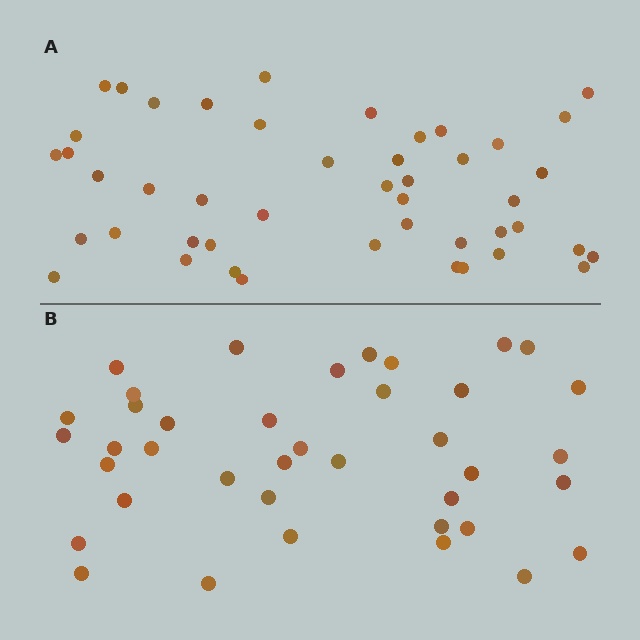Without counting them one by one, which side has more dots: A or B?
Region A (the top region) has more dots.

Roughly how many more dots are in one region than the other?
Region A has roughly 8 or so more dots than region B.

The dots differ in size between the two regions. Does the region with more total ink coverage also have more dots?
No. Region B has more total ink coverage because its dots are larger, but region A actually contains more individual dots. Total area can be misleading — the number of items is what matters here.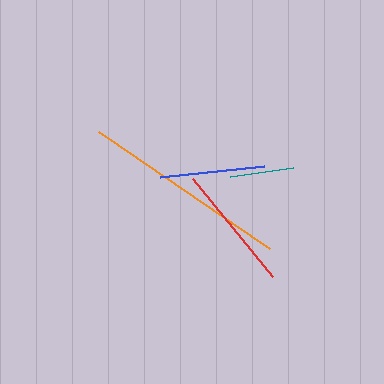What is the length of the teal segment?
The teal segment is approximately 65 pixels long.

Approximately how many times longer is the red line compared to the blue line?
The red line is approximately 1.2 times the length of the blue line.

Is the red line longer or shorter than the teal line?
The red line is longer than the teal line.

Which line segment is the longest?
The orange line is the longest at approximately 207 pixels.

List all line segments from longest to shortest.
From longest to shortest: orange, red, blue, teal.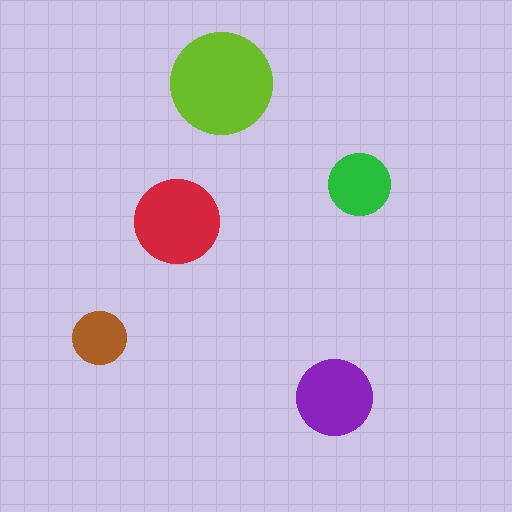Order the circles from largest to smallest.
the lime one, the red one, the purple one, the green one, the brown one.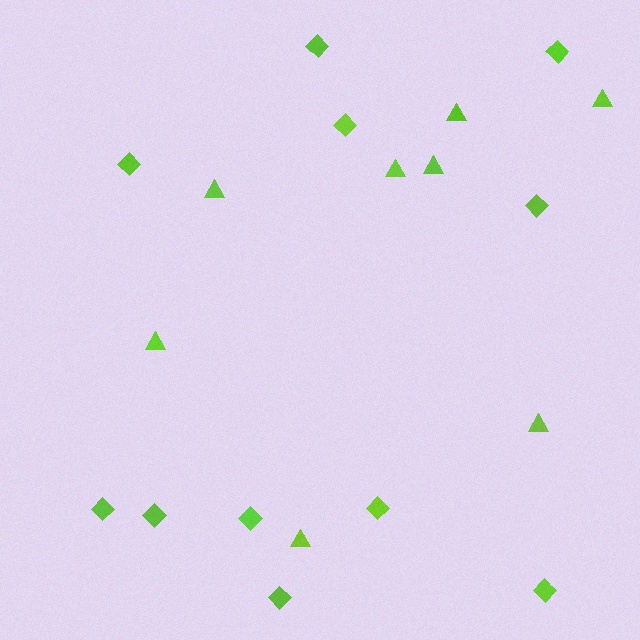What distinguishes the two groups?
There are 2 groups: one group of diamonds (11) and one group of triangles (8).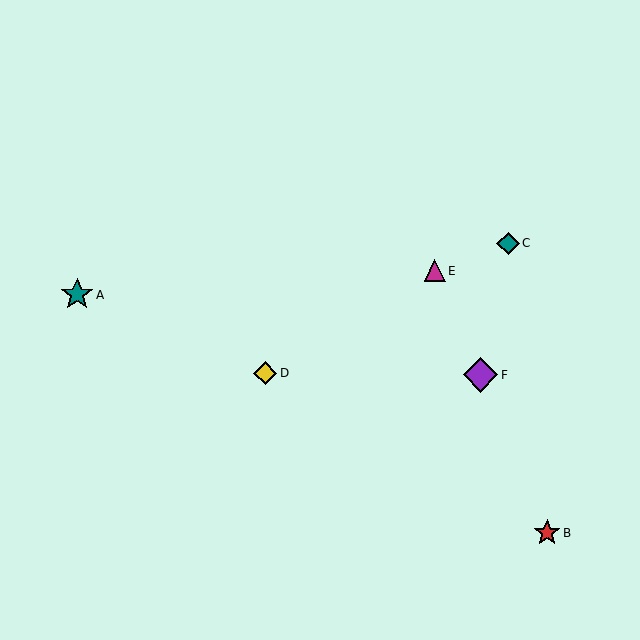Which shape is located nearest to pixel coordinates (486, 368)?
The purple diamond (labeled F) at (481, 375) is nearest to that location.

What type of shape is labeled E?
Shape E is a magenta triangle.